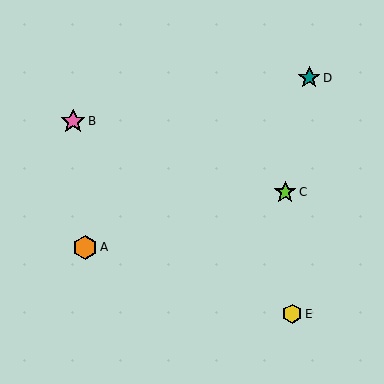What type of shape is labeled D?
Shape D is a teal star.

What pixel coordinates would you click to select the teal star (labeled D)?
Click at (309, 78) to select the teal star D.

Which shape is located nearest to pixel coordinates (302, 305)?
The yellow hexagon (labeled E) at (292, 314) is nearest to that location.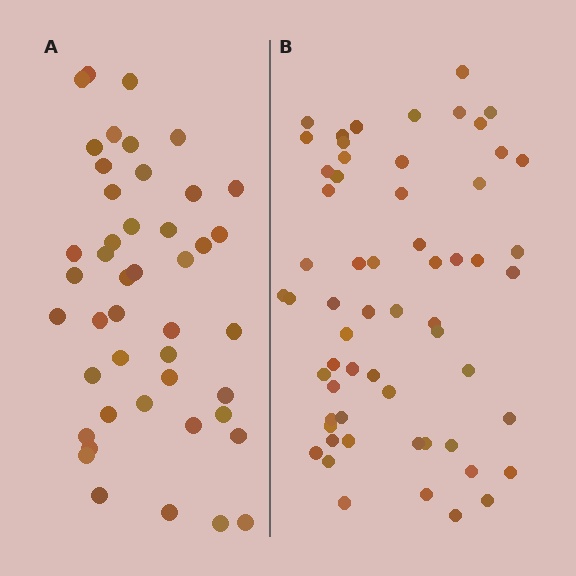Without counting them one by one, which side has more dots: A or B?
Region B (the right region) has more dots.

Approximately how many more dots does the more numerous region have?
Region B has approximately 15 more dots than region A.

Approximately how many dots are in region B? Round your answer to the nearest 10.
About 60 dots.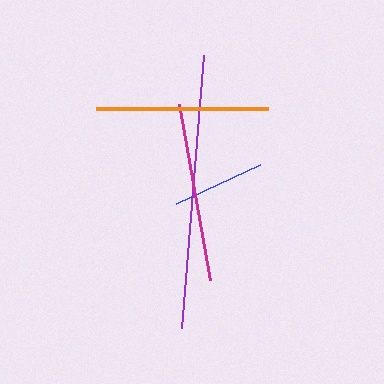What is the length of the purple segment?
The purple segment is approximately 274 pixels long.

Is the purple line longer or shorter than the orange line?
The purple line is longer than the orange line.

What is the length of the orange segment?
The orange segment is approximately 171 pixels long.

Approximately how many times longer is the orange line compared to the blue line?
The orange line is approximately 1.8 times the length of the blue line.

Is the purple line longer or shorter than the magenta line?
The purple line is longer than the magenta line.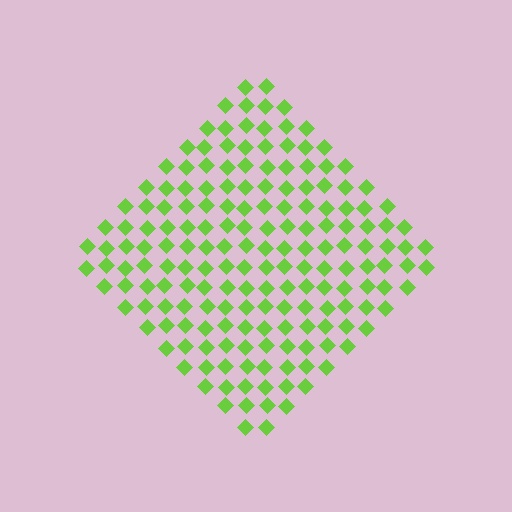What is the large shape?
The large shape is a diamond.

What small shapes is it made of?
It is made of small diamonds.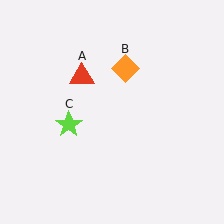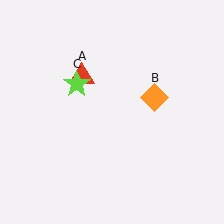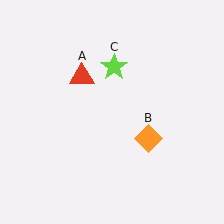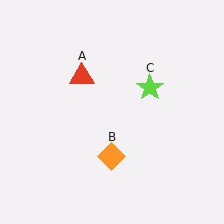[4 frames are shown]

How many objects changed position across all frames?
2 objects changed position: orange diamond (object B), lime star (object C).